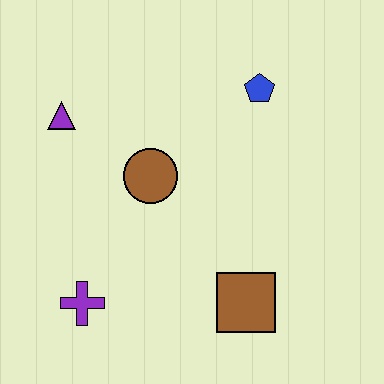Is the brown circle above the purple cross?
Yes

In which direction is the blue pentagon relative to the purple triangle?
The blue pentagon is to the right of the purple triangle.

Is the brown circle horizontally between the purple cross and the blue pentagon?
Yes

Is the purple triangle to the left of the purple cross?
Yes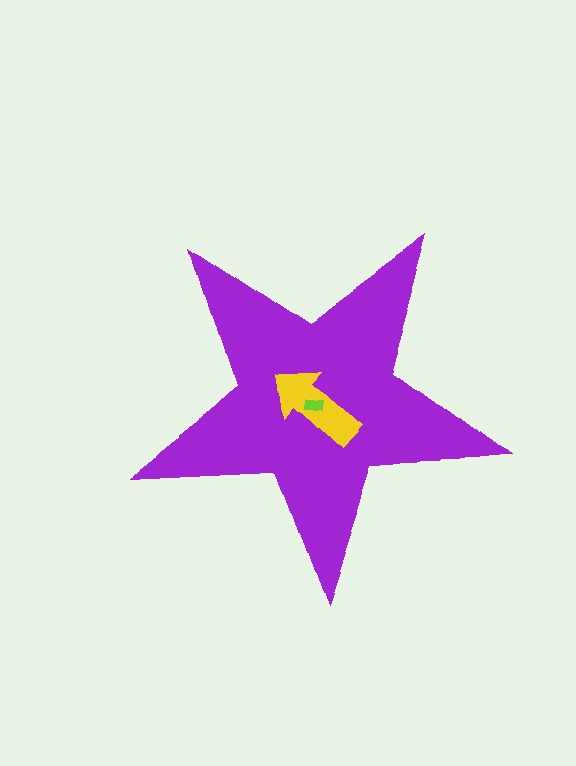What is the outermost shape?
The purple star.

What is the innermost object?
The lime rectangle.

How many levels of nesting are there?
3.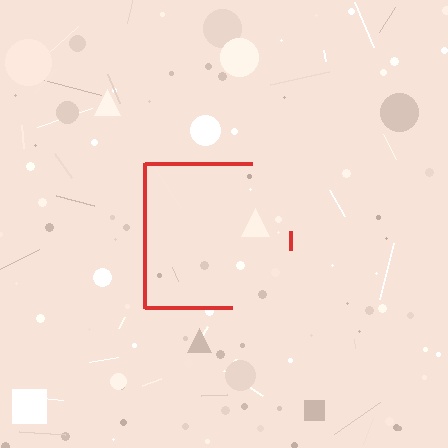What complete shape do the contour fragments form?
The contour fragments form a square.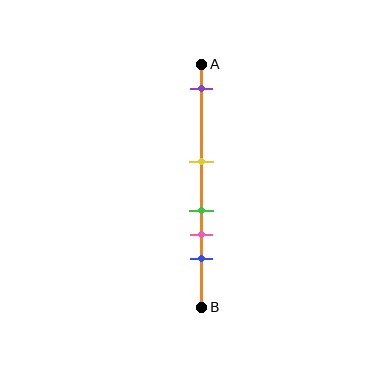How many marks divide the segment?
There are 5 marks dividing the segment.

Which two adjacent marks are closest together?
The green and pink marks are the closest adjacent pair.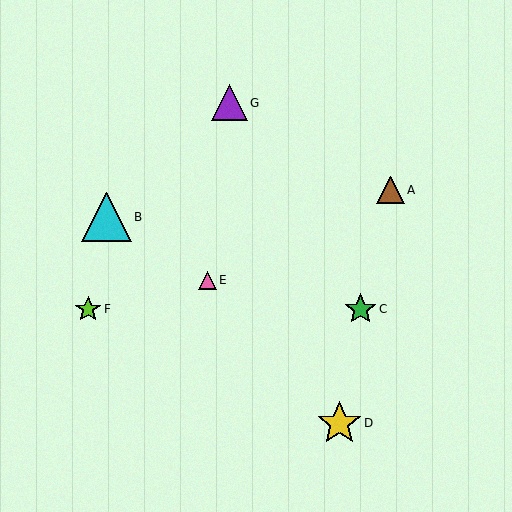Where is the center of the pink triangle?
The center of the pink triangle is at (207, 280).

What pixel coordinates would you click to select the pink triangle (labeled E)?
Click at (207, 280) to select the pink triangle E.